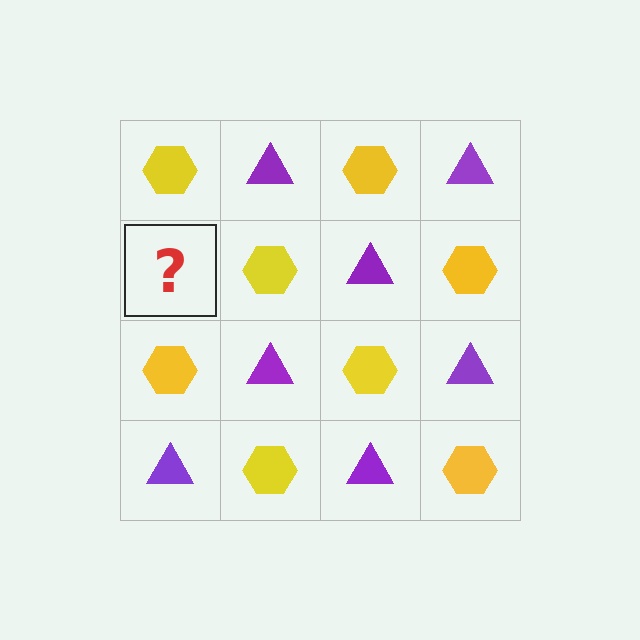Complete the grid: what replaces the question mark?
The question mark should be replaced with a purple triangle.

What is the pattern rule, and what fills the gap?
The rule is that it alternates yellow hexagon and purple triangle in a checkerboard pattern. The gap should be filled with a purple triangle.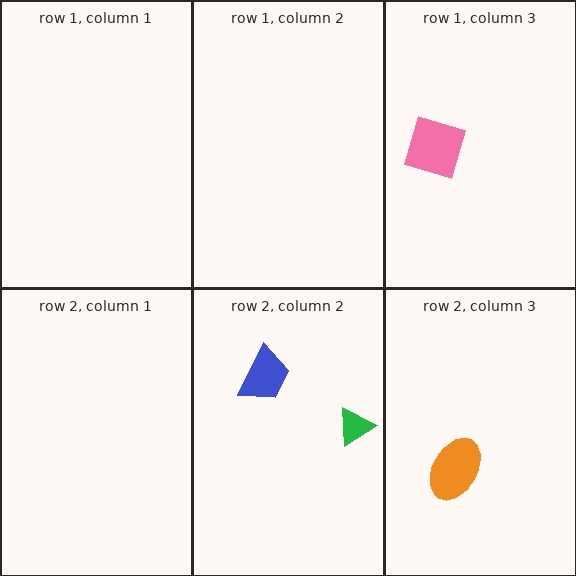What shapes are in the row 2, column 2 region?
The green triangle, the blue trapezoid.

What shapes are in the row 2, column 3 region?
The orange ellipse.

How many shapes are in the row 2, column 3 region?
1.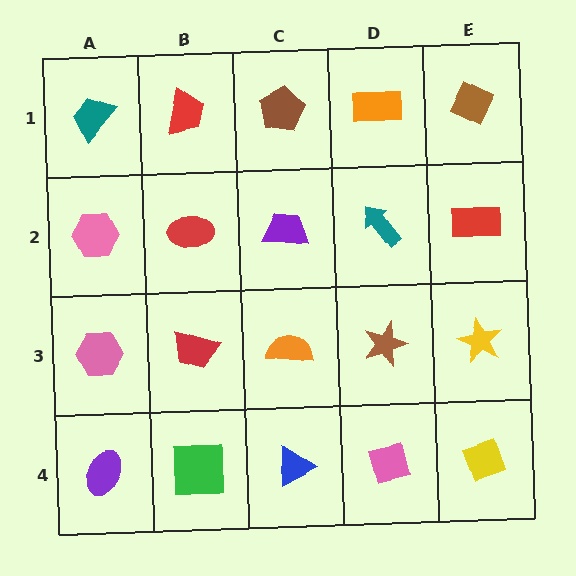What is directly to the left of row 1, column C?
A red trapezoid.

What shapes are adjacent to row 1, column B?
A red ellipse (row 2, column B), a teal trapezoid (row 1, column A), a brown pentagon (row 1, column C).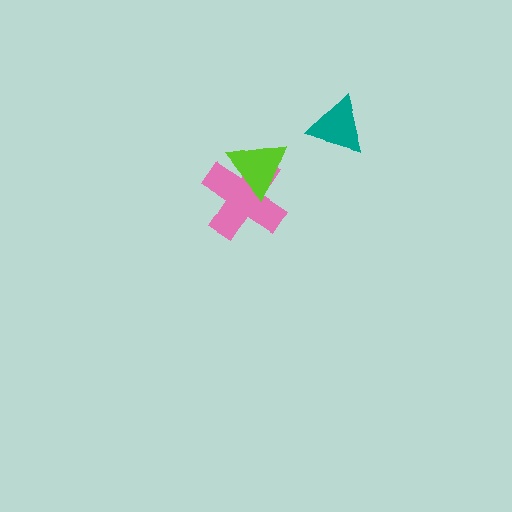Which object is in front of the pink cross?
The lime triangle is in front of the pink cross.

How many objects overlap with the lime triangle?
1 object overlaps with the lime triangle.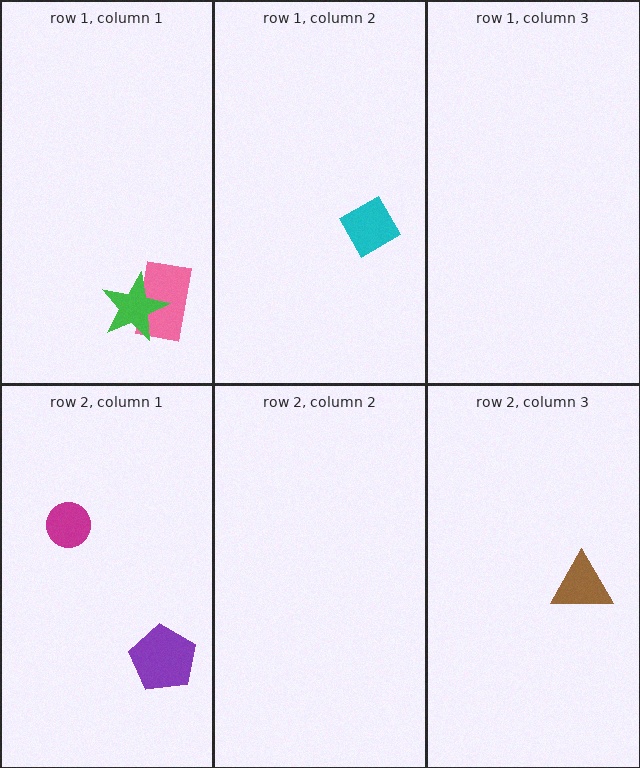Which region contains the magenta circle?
The row 2, column 1 region.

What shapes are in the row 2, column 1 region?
The purple pentagon, the magenta circle.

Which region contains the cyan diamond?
The row 1, column 2 region.